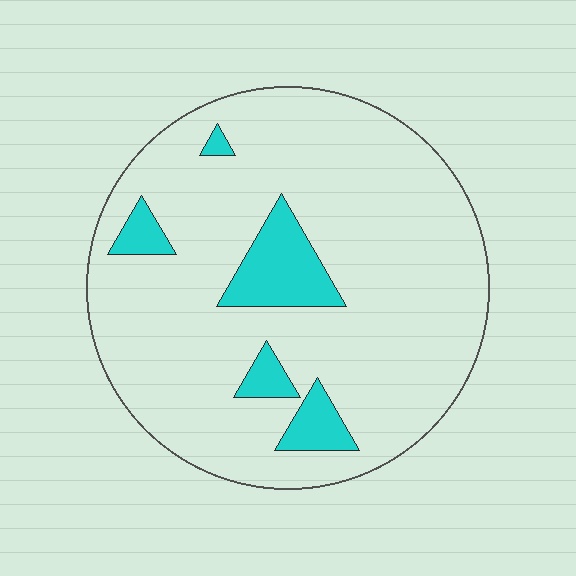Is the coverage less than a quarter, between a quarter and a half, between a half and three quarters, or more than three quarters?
Less than a quarter.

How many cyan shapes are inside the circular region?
5.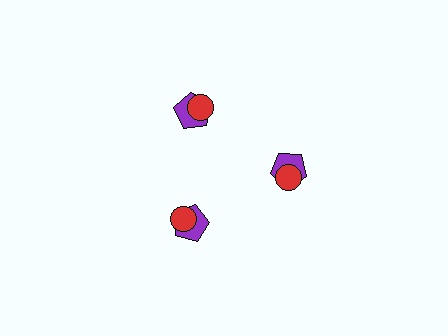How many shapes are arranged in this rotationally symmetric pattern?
There are 6 shapes, arranged in 3 groups of 2.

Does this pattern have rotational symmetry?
Yes, this pattern has 3-fold rotational symmetry. It looks the same after rotating 120 degrees around the center.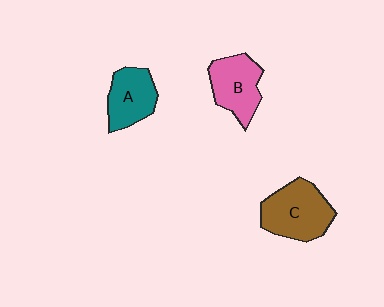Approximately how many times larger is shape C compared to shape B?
Approximately 1.2 times.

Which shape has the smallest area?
Shape A (teal).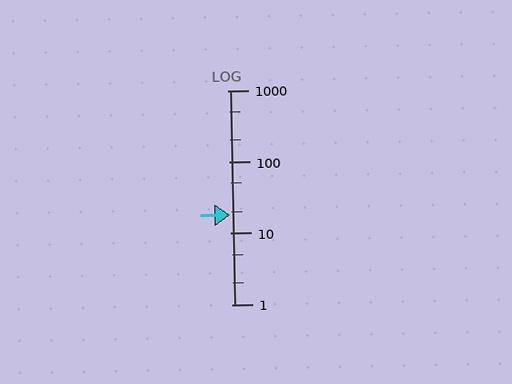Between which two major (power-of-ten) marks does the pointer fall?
The pointer is between 10 and 100.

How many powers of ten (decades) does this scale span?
The scale spans 3 decades, from 1 to 1000.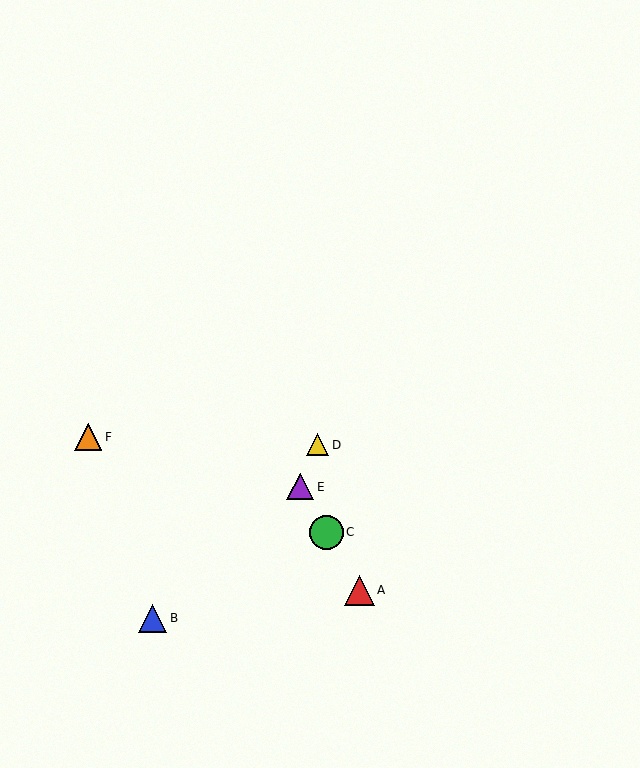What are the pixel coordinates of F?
Object F is at (88, 437).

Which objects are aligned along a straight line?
Objects A, C, E are aligned along a straight line.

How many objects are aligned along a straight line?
3 objects (A, C, E) are aligned along a straight line.